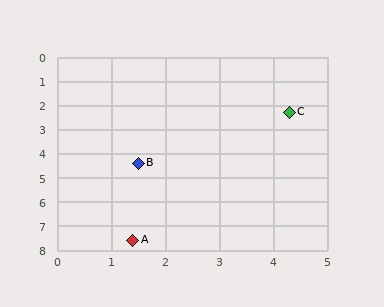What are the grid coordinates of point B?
Point B is at approximately (1.5, 4.4).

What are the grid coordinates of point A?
Point A is at approximately (1.4, 7.6).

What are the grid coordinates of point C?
Point C is at approximately (4.3, 2.3).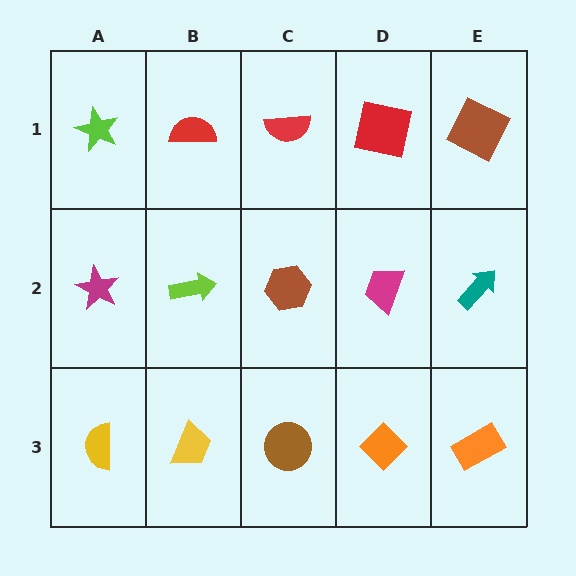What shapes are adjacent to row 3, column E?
A teal arrow (row 2, column E), an orange diamond (row 3, column D).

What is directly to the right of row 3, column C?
An orange diamond.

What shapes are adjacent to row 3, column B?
A lime arrow (row 2, column B), a yellow semicircle (row 3, column A), a brown circle (row 3, column C).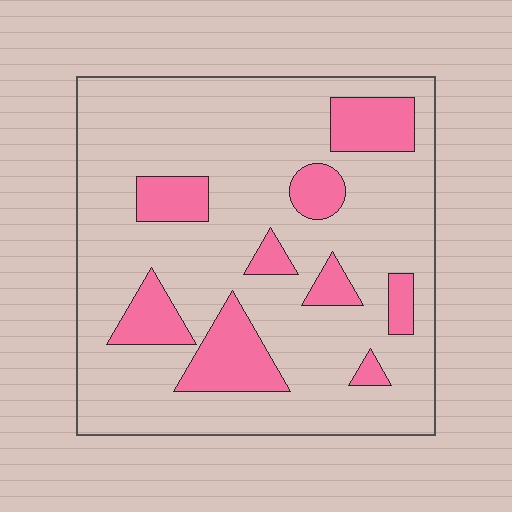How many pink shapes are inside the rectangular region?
9.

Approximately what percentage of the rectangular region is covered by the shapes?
Approximately 20%.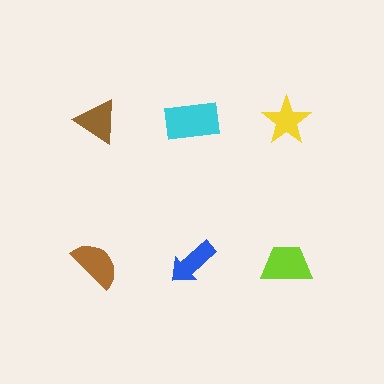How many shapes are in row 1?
3 shapes.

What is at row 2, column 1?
A brown semicircle.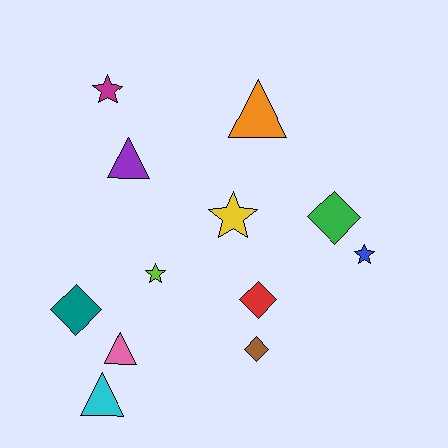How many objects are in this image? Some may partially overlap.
There are 12 objects.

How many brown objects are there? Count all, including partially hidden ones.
There is 1 brown object.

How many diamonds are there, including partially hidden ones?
There are 4 diamonds.